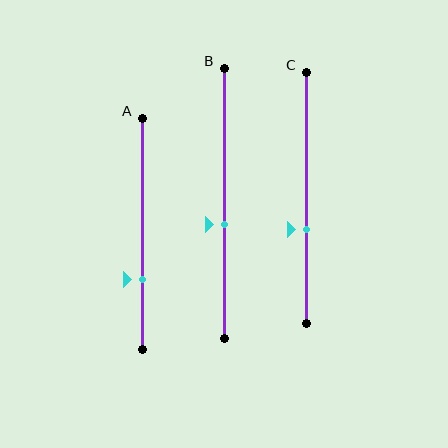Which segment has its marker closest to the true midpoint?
Segment B has its marker closest to the true midpoint.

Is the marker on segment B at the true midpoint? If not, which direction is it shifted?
No, the marker on segment B is shifted downward by about 8% of the segment length.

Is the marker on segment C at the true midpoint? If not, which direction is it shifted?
No, the marker on segment C is shifted downward by about 13% of the segment length.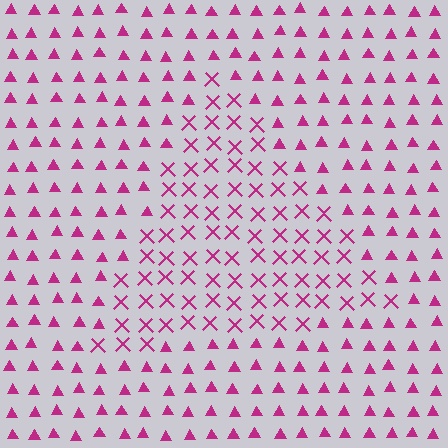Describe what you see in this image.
The image is filled with small magenta elements arranged in a uniform grid. A triangle-shaped region contains X marks, while the surrounding area contains triangles. The boundary is defined purely by the change in element shape.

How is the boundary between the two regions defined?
The boundary is defined by a change in element shape: X marks inside vs. triangles outside. All elements share the same color and spacing.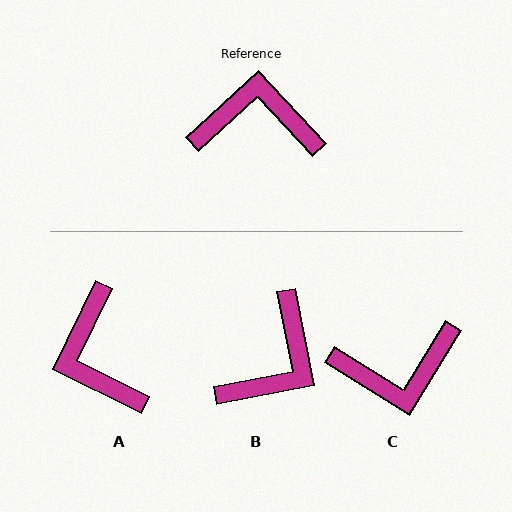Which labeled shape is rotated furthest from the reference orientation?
C, about 164 degrees away.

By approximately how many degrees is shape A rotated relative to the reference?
Approximately 111 degrees counter-clockwise.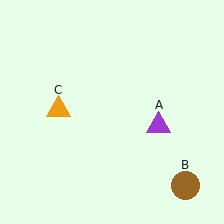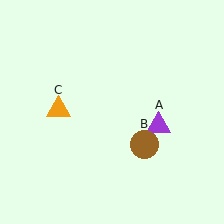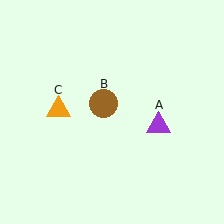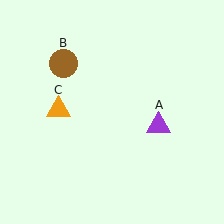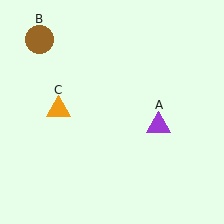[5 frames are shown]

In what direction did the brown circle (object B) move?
The brown circle (object B) moved up and to the left.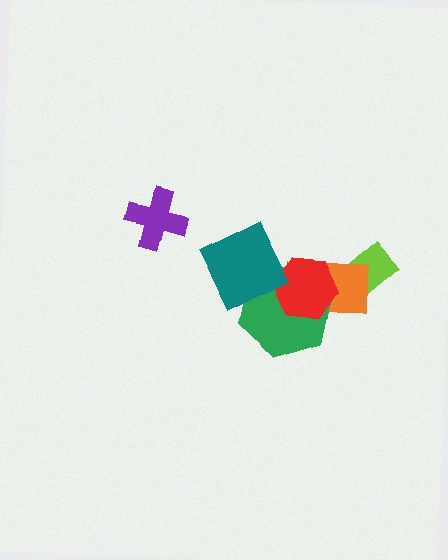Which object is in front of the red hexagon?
The teal diamond is in front of the red hexagon.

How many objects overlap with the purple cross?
0 objects overlap with the purple cross.